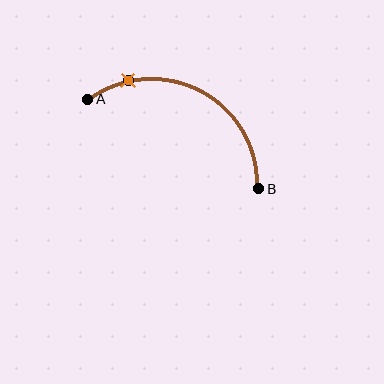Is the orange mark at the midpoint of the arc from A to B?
No. The orange mark lies on the arc but is closer to endpoint A. The arc midpoint would be at the point on the curve equidistant along the arc from both A and B.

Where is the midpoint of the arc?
The arc midpoint is the point on the curve farthest from the straight line joining A and B. It sits above that line.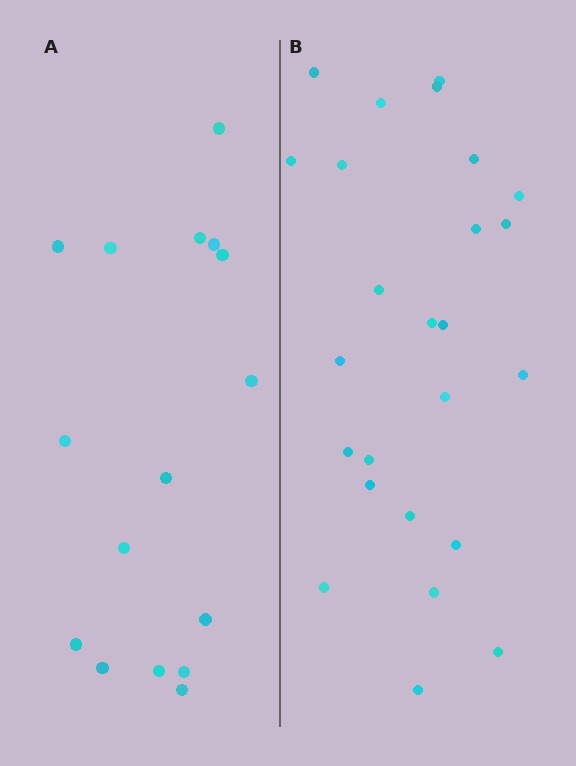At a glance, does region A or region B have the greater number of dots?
Region B (the right region) has more dots.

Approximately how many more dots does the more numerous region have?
Region B has roughly 8 or so more dots than region A.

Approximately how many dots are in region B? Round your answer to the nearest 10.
About 20 dots. (The exact count is 25, which rounds to 20.)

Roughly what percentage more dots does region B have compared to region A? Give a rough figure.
About 55% more.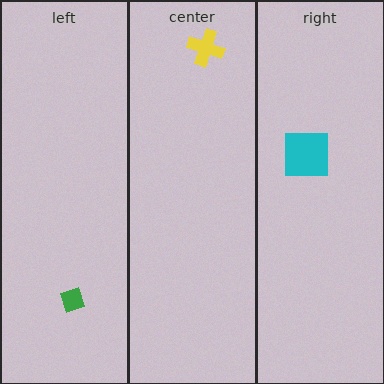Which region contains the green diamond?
The left region.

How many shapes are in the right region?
1.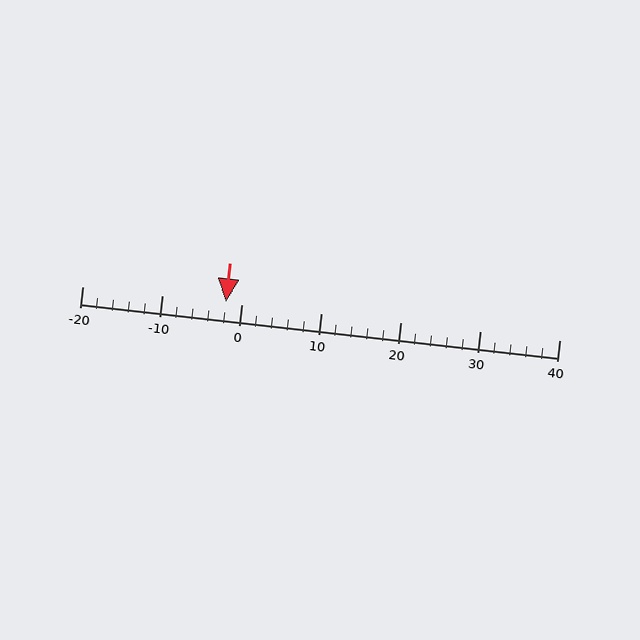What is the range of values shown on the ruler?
The ruler shows values from -20 to 40.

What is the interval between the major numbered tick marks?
The major tick marks are spaced 10 units apart.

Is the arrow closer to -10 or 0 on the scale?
The arrow is closer to 0.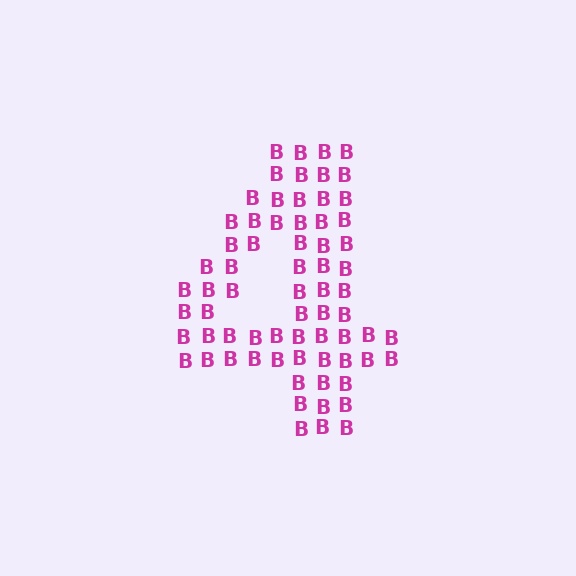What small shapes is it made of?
It is made of small letter B's.